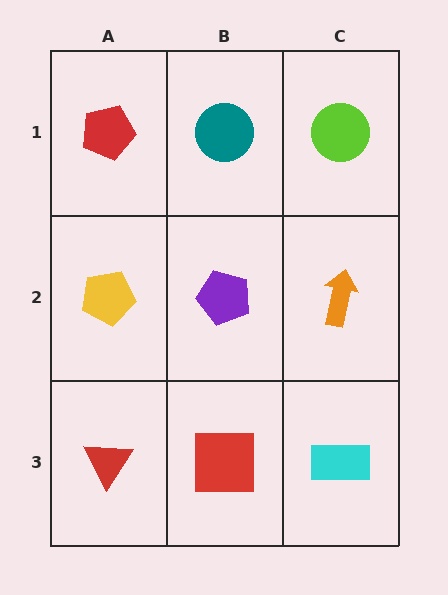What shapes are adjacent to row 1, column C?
An orange arrow (row 2, column C), a teal circle (row 1, column B).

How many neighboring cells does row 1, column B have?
3.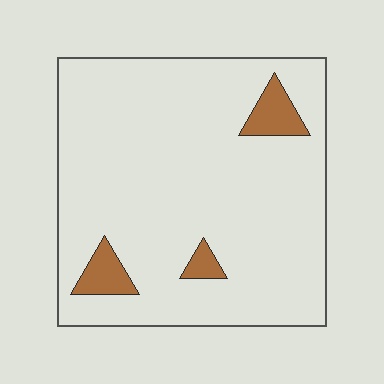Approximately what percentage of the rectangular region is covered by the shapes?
Approximately 10%.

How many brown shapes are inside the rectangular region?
3.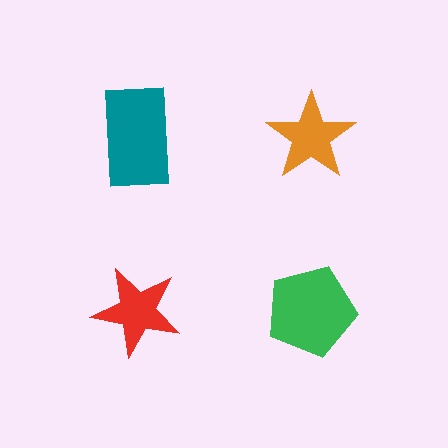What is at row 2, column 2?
A green pentagon.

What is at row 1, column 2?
An orange star.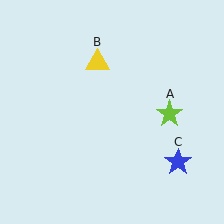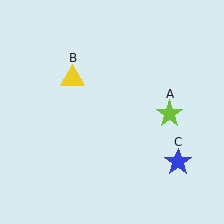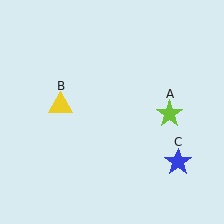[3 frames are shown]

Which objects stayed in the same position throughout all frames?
Lime star (object A) and blue star (object C) remained stationary.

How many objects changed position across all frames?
1 object changed position: yellow triangle (object B).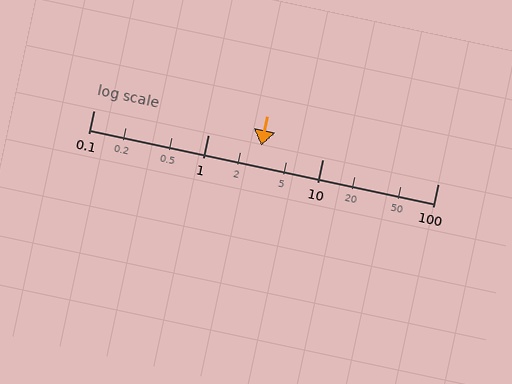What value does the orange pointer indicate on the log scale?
The pointer indicates approximately 2.9.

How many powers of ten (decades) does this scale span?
The scale spans 3 decades, from 0.1 to 100.